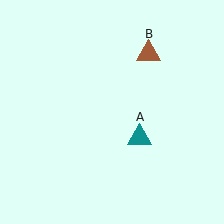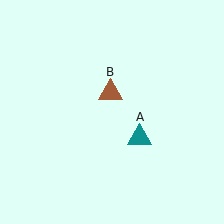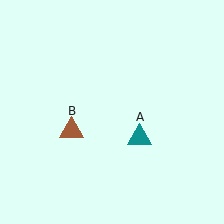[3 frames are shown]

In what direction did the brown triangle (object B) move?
The brown triangle (object B) moved down and to the left.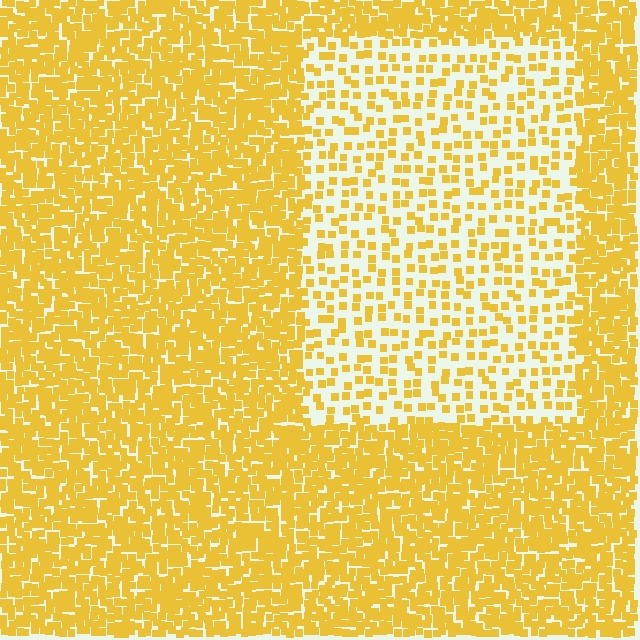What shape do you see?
I see a rectangle.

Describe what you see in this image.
The image contains small yellow elements arranged at two different densities. A rectangle-shaped region is visible where the elements are less densely packed than the surrounding area.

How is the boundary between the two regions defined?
The boundary is defined by a change in element density (approximately 2.7x ratio). All elements are the same color, size, and shape.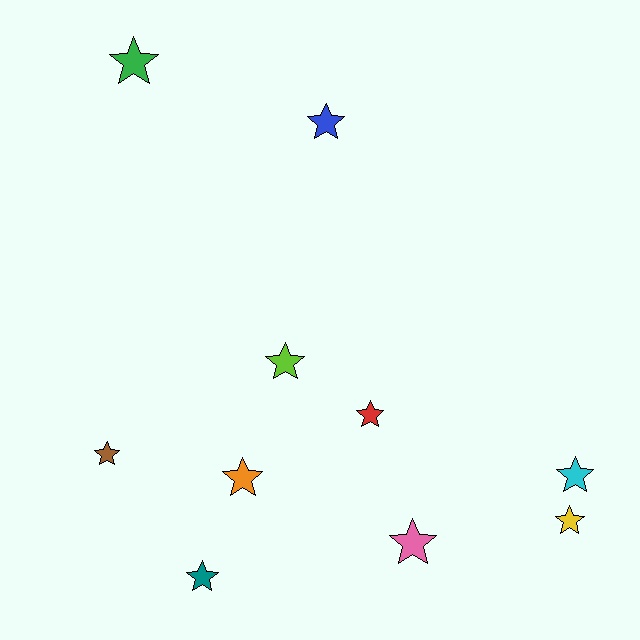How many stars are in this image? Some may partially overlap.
There are 10 stars.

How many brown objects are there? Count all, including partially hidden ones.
There is 1 brown object.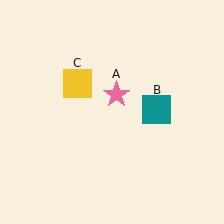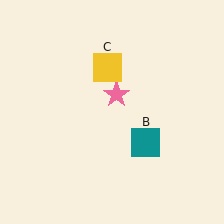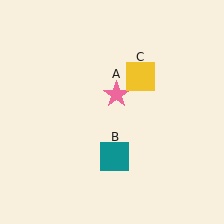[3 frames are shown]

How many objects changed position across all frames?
2 objects changed position: teal square (object B), yellow square (object C).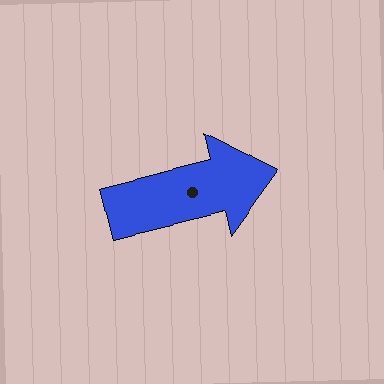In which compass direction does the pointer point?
East.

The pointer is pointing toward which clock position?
Roughly 3 o'clock.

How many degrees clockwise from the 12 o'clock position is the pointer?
Approximately 76 degrees.